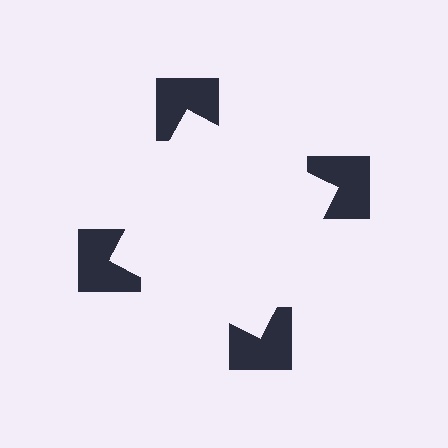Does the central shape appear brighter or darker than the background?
It typically appears slightly brighter than the background, even though no actual brightness change is drawn.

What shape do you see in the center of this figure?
An illusory square — its edges are inferred from the aligned wedge cuts in the notched squares, not physically drawn.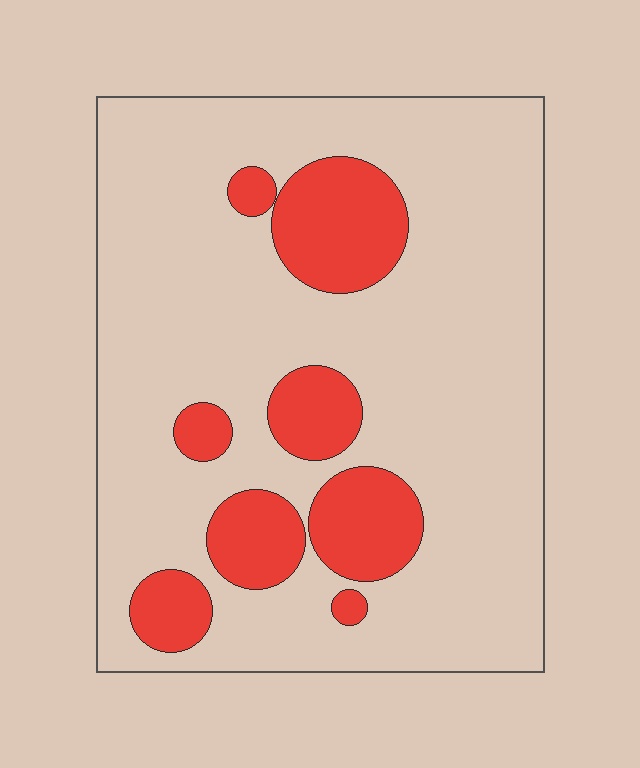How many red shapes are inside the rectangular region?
8.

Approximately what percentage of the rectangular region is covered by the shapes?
Approximately 20%.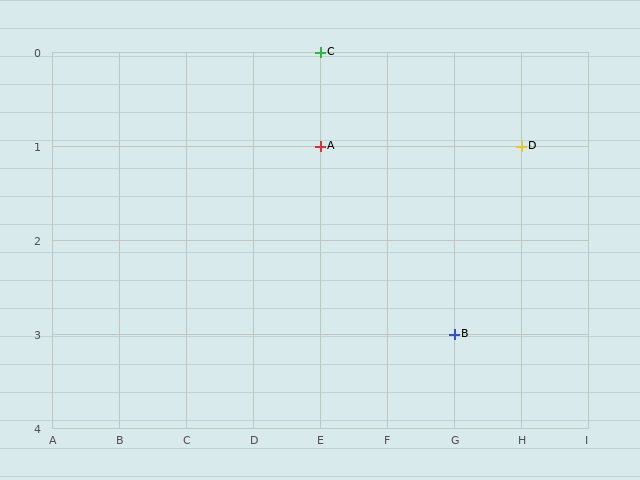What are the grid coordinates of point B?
Point B is at grid coordinates (G, 3).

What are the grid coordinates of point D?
Point D is at grid coordinates (H, 1).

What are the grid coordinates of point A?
Point A is at grid coordinates (E, 1).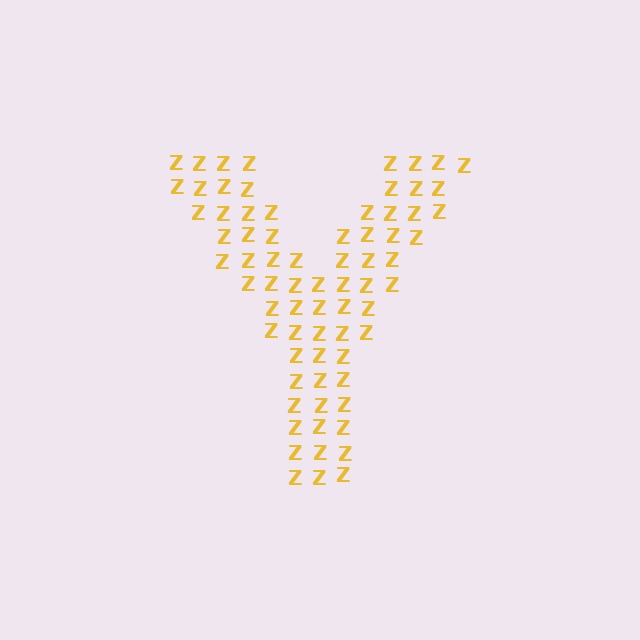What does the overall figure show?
The overall figure shows the letter Y.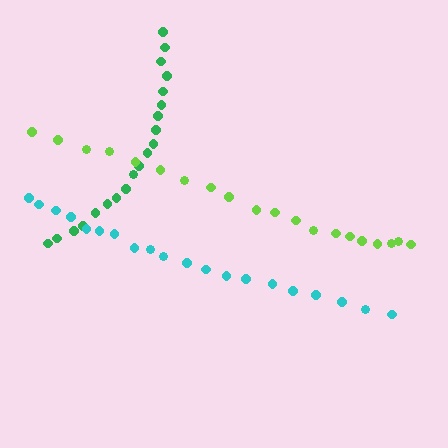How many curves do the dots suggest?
There are 3 distinct paths.